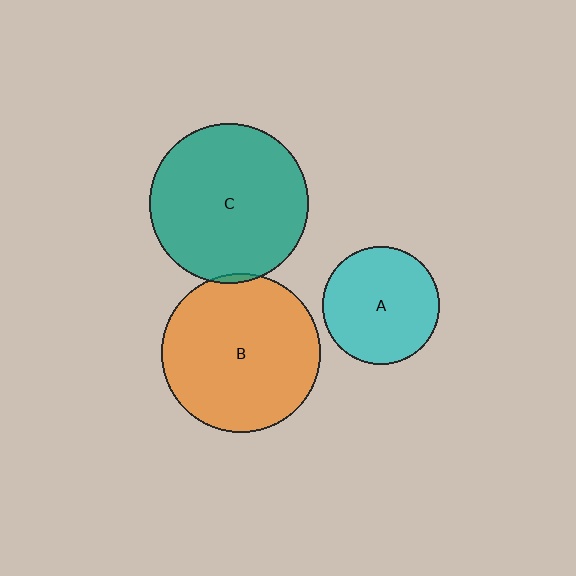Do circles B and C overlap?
Yes.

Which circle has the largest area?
Circle C (teal).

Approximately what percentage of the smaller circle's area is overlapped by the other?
Approximately 5%.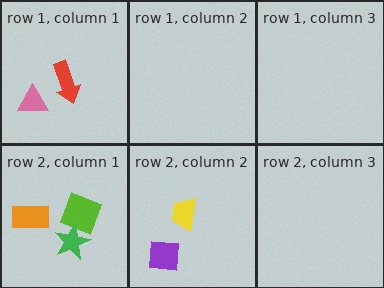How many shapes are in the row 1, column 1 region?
2.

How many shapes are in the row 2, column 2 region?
2.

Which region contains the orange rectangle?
The row 2, column 1 region.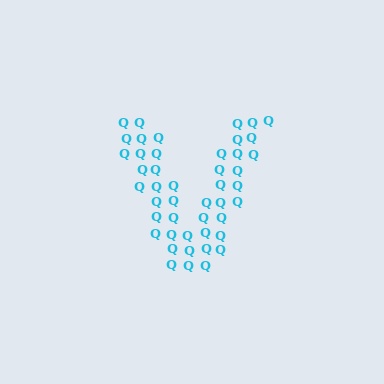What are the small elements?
The small elements are letter Q's.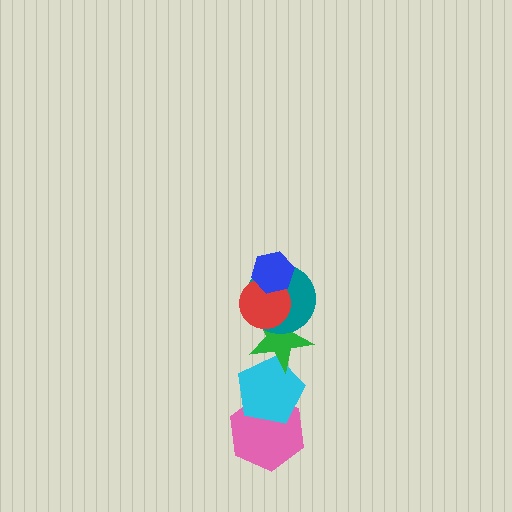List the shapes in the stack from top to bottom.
From top to bottom: the blue hexagon, the red circle, the teal circle, the green star, the cyan pentagon, the pink hexagon.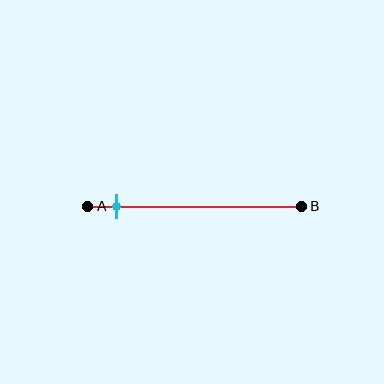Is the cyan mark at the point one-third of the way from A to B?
No, the mark is at about 15% from A, not at the 33% one-third point.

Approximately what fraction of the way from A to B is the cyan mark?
The cyan mark is approximately 15% of the way from A to B.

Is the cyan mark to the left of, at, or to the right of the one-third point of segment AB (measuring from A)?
The cyan mark is to the left of the one-third point of segment AB.